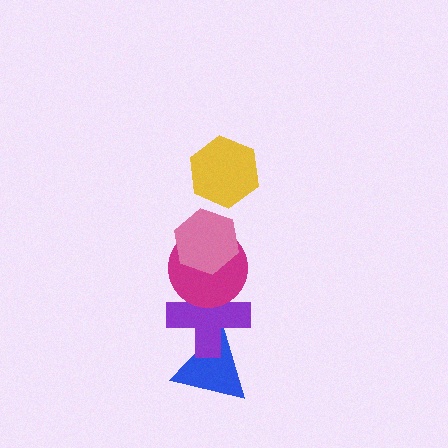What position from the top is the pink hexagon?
The pink hexagon is 2nd from the top.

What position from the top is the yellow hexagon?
The yellow hexagon is 1st from the top.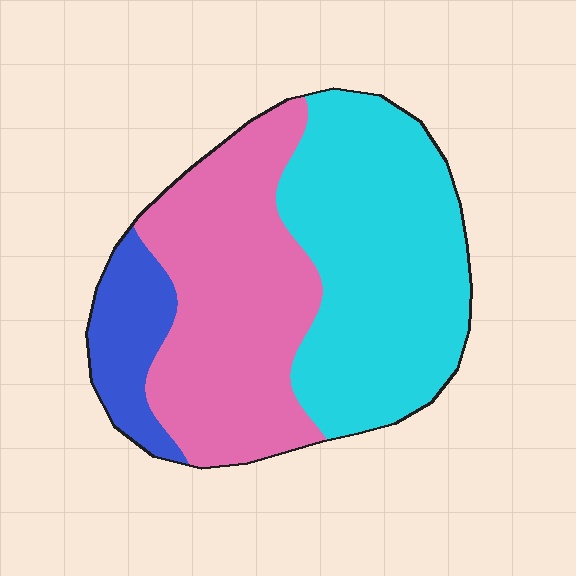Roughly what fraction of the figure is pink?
Pink covers 42% of the figure.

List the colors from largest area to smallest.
From largest to smallest: cyan, pink, blue.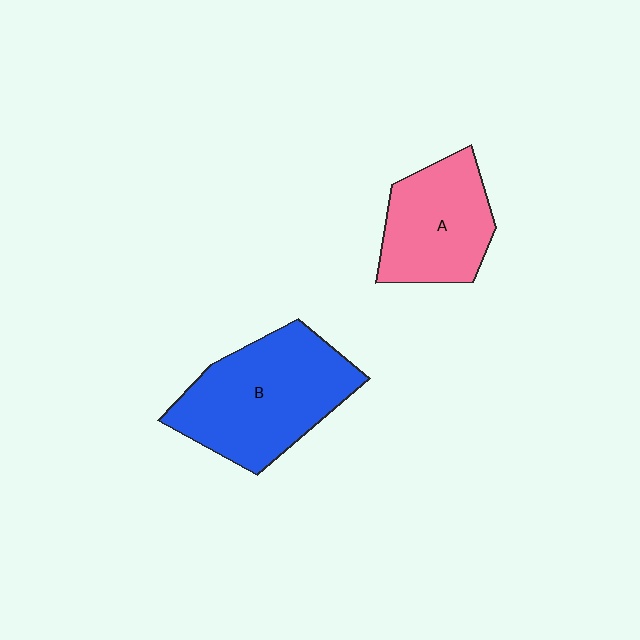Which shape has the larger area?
Shape B (blue).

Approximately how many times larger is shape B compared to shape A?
Approximately 1.4 times.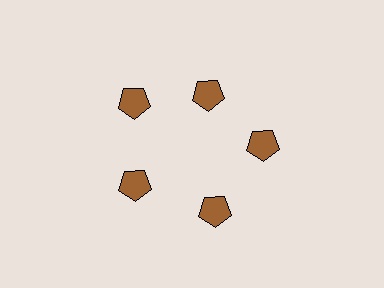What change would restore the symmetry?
The symmetry would be restored by moving it outward, back onto the ring so that all 5 pentagons sit at equal angles and equal distance from the center.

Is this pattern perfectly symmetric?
No. The 5 brown pentagons are arranged in a ring, but one element near the 1 o'clock position is pulled inward toward the center, breaking the 5-fold rotational symmetry.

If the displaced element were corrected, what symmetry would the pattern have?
It would have 5-fold rotational symmetry — the pattern would map onto itself every 72 degrees.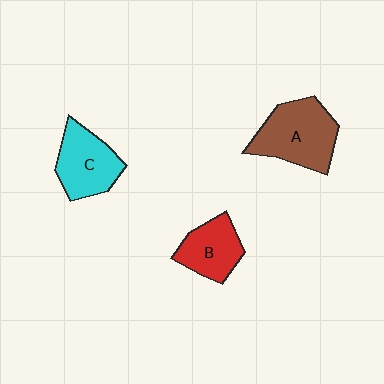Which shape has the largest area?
Shape A (brown).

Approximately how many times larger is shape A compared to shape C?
Approximately 1.2 times.